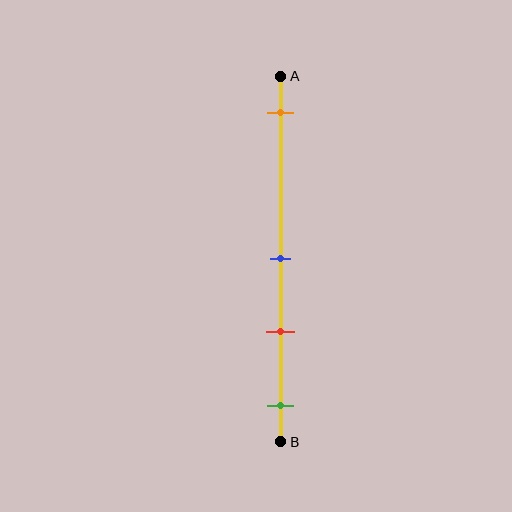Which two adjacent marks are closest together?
The blue and red marks are the closest adjacent pair.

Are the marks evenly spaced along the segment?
No, the marks are not evenly spaced.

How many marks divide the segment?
There are 4 marks dividing the segment.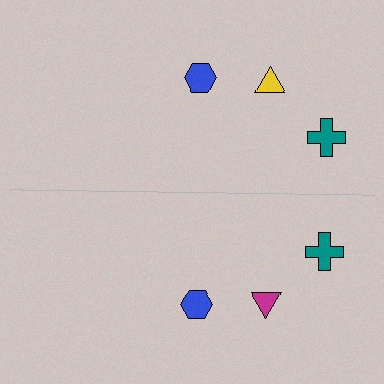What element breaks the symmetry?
The magenta triangle on the bottom side breaks the symmetry — its mirror counterpart is yellow.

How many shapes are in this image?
There are 6 shapes in this image.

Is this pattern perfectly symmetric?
No, the pattern is not perfectly symmetric. The magenta triangle on the bottom side breaks the symmetry — its mirror counterpart is yellow.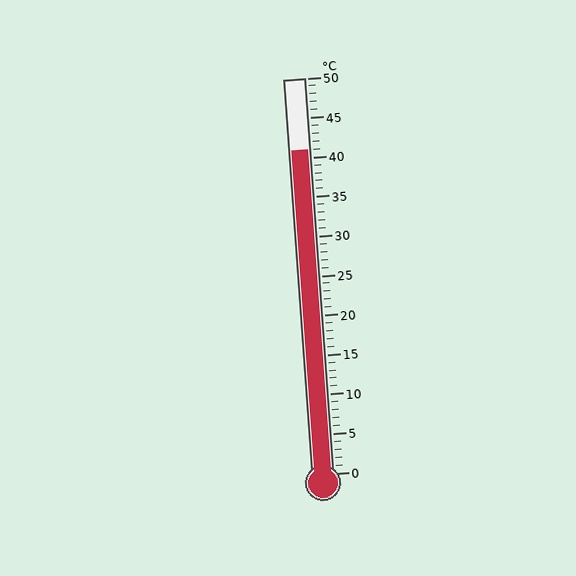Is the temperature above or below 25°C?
The temperature is above 25°C.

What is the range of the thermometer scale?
The thermometer scale ranges from 0°C to 50°C.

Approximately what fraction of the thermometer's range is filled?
The thermometer is filled to approximately 80% of its range.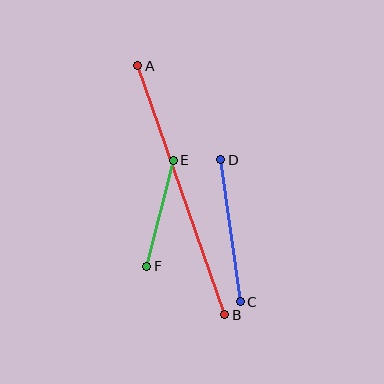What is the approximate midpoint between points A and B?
The midpoint is at approximately (181, 190) pixels.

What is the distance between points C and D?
The distance is approximately 143 pixels.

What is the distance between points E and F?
The distance is approximately 109 pixels.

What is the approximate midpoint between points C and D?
The midpoint is at approximately (230, 231) pixels.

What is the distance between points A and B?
The distance is approximately 264 pixels.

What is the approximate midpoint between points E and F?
The midpoint is at approximately (160, 213) pixels.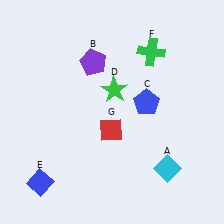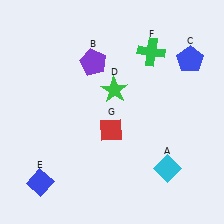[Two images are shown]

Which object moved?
The blue pentagon (C) moved right.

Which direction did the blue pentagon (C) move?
The blue pentagon (C) moved right.